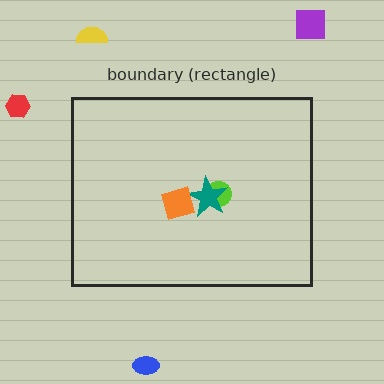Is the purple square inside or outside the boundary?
Outside.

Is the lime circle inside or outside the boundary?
Inside.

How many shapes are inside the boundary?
3 inside, 4 outside.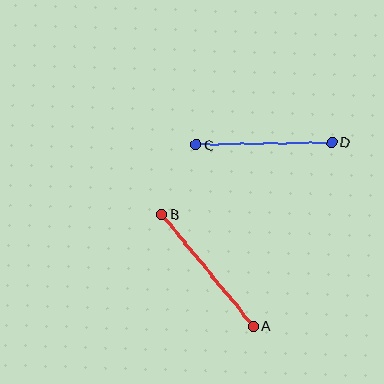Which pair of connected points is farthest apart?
Points A and B are farthest apart.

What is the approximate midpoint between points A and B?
The midpoint is at approximately (208, 270) pixels.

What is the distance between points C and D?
The distance is approximately 136 pixels.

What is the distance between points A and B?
The distance is approximately 145 pixels.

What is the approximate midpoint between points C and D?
The midpoint is at approximately (264, 144) pixels.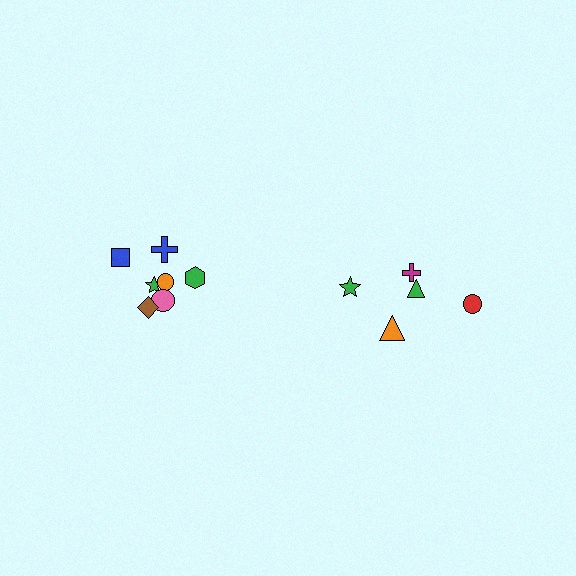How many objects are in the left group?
There are 7 objects.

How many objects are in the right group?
There are 5 objects.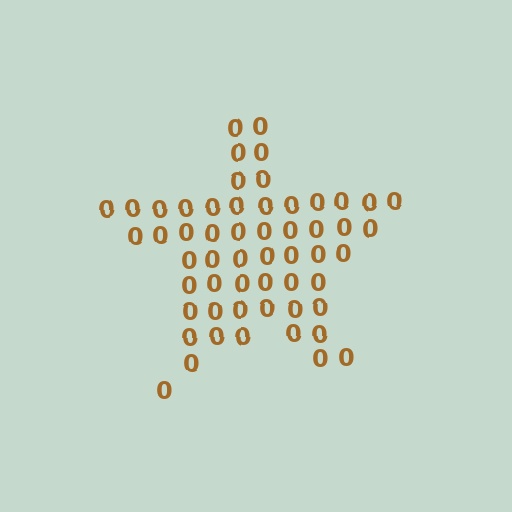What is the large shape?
The large shape is a star.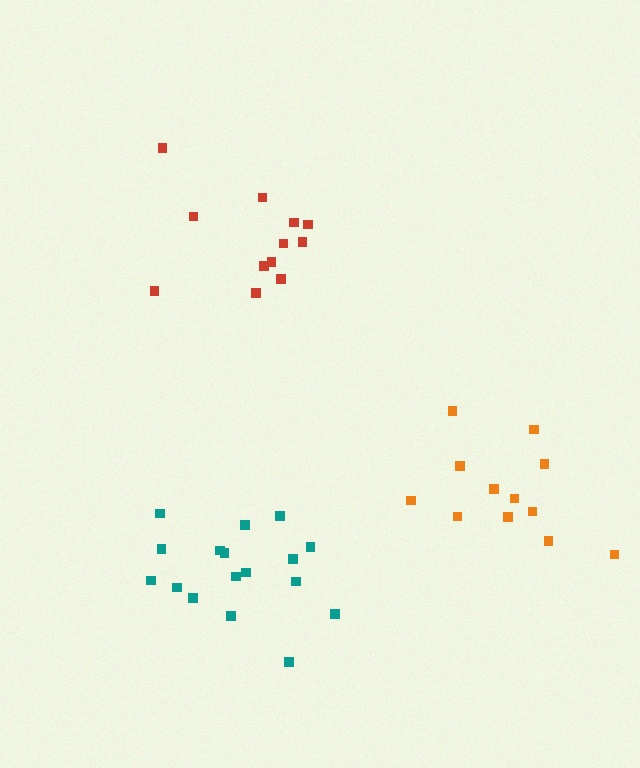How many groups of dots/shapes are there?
There are 3 groups.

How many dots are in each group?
Group 1: 12 dots, Group 2: 12 dots, Group 3: 17 dots (41 total).